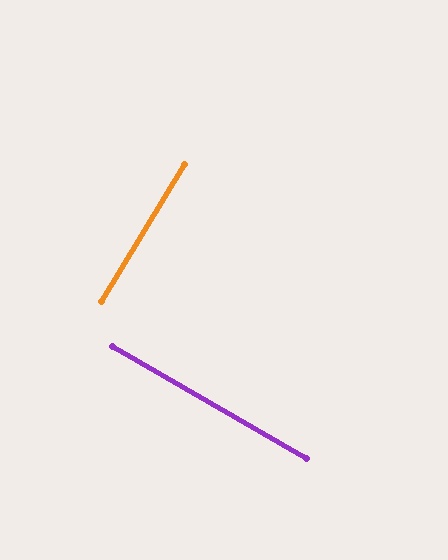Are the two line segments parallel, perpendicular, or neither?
Perpendicular — they meet at approximately 89°.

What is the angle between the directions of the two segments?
Approximately 89 degrees.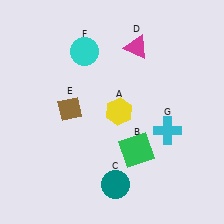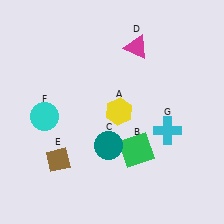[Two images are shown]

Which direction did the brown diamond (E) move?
The brown diamond (E) moved down.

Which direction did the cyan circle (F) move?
The cyan circle (F) moved down.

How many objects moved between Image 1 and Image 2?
3 objects moved between the two images.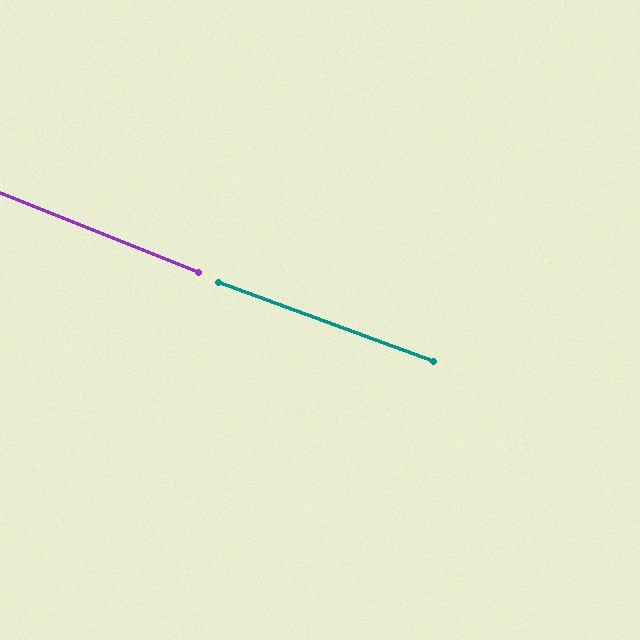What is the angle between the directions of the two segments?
Approximately 2 degrees.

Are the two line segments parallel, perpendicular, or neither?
Parallel — their directions differ by only 1.7°.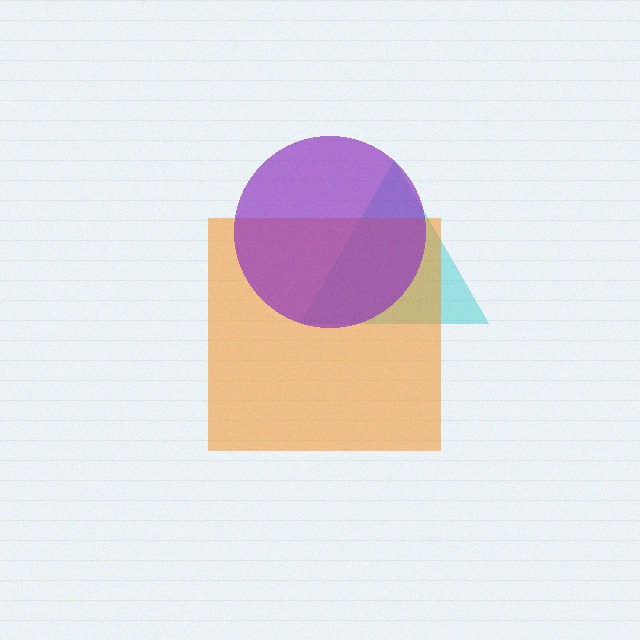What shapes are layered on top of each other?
The layered shapes are: a cyan triangle, an orange square, a purple circle.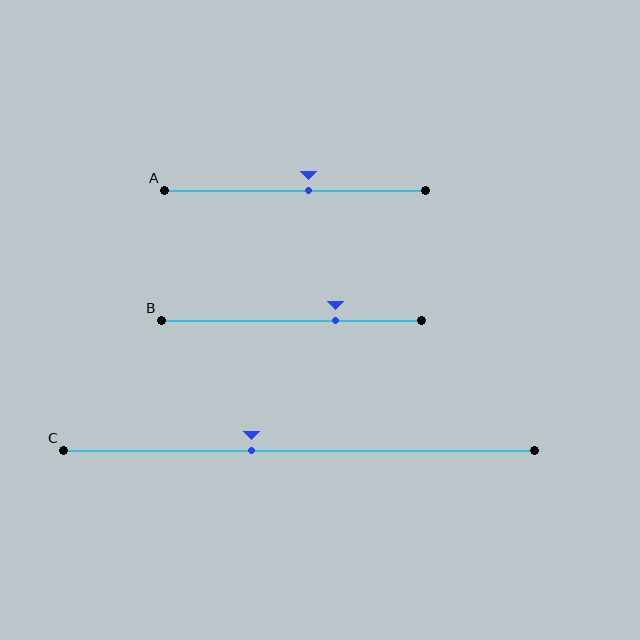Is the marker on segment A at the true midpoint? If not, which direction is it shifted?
No, the marker on segment A is shifted to the right by about 5% of the segment length.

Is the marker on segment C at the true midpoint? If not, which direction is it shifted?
No, the marker on segment C is shifted to the left by about 10% of the segment length.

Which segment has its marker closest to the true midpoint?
Segment A has its marker closest to the true midpoint.